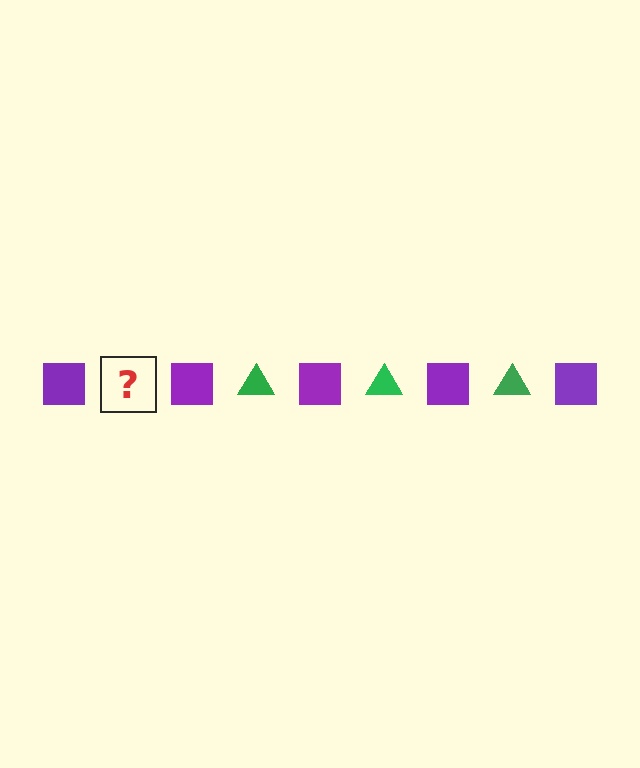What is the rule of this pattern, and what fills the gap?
The rule is that the pattern alternates between purple square and green triangle. The gap should be filled with a green triangle.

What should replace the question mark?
The question mark should be replaced with a green triangle.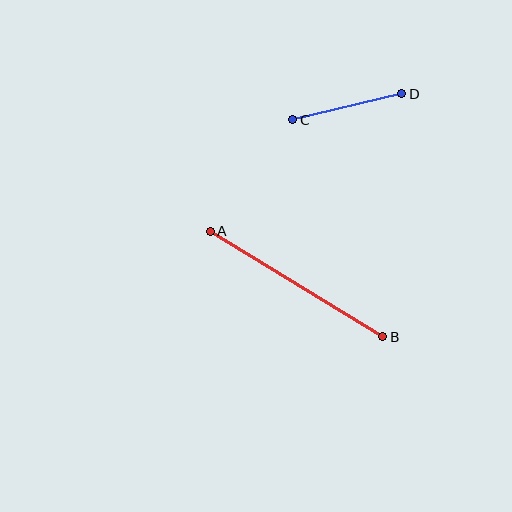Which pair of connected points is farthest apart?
Points A and B are farthest apart.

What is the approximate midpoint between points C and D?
The midpoint is at approximately (347, 107) pixels.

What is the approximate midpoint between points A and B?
The midpoint is at approximately (296, 284) pixels.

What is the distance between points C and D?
The distance is approximately 112 pixels.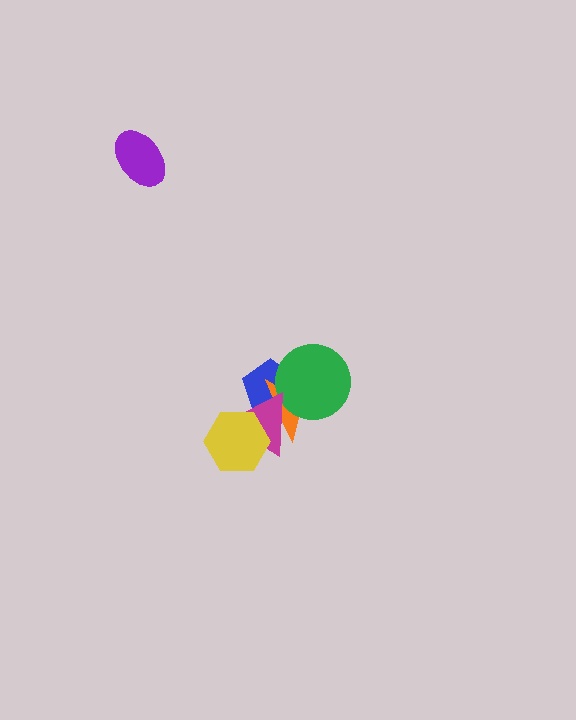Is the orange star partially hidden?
Yes, it is partially covered by another shape.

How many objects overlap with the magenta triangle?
4 objects overlap with the magenta triangle.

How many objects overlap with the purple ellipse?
0 objects overlap with the purple ellipse.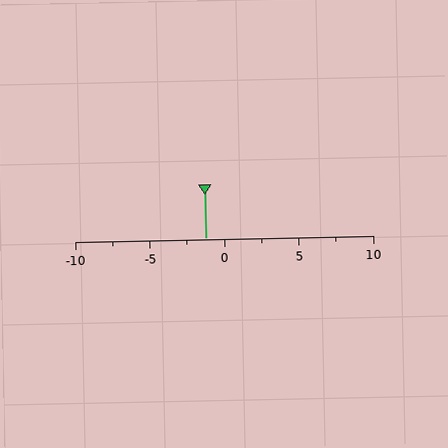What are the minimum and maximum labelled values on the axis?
The axis runs from -10 to 10.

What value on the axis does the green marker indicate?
The marker indicates approximately -1.2.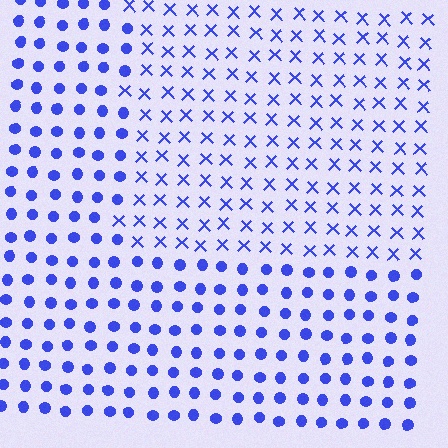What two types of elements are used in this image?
The image uses X marks inside the rectangle region and circles outside it.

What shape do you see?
I see a rectangle.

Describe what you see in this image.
The image is filled with small blue elements arranged in a uniform grid. A rectangle-shaped region contains X marks, while the surrounding area contains circles. The boundary is defined purely by the change in element shape.